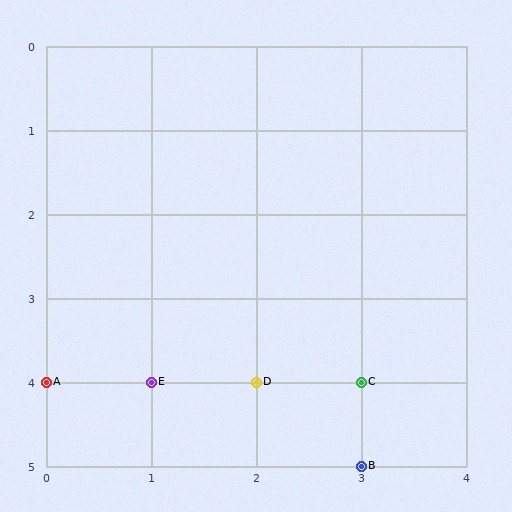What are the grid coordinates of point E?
Point E is at grid coordinates (1, 4).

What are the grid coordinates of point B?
Point B is at grid coordinates (3, 5).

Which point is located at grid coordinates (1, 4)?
Point E is at (1, 4).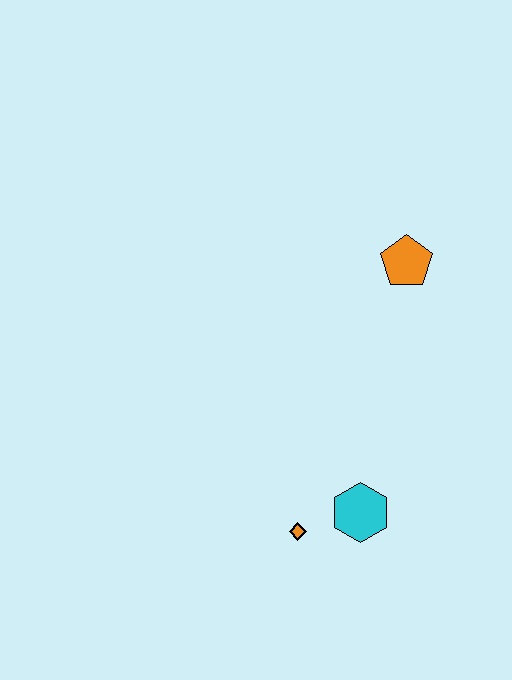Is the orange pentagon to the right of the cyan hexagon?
Yes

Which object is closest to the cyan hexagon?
The orange diamond is closest to the cyan hexagon.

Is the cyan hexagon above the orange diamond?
Yes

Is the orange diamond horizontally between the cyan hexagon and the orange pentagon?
No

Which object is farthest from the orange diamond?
The orange pentagon is farthest from the orange diamond.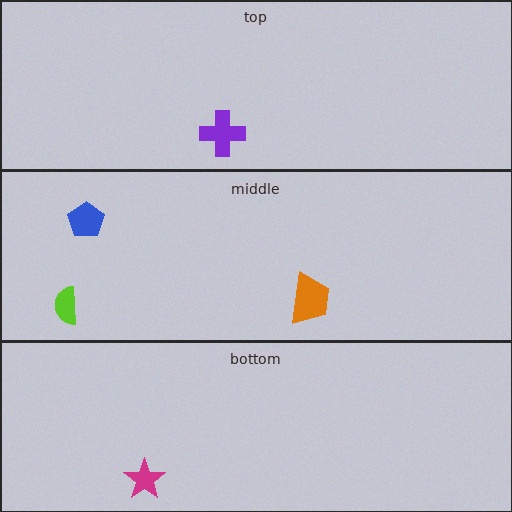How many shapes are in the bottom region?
1.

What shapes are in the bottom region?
The magenta star.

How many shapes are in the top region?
1.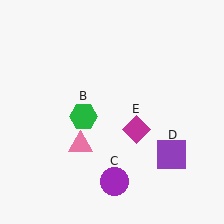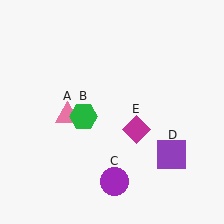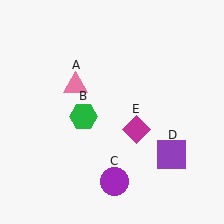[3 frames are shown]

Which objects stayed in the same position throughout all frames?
Green hexagon (object B) and purple circle (object C) and purple square (object D) and magenta diamond (object E) remained stationary.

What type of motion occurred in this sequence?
The pink triangle (object A) rotated clockwise around the center of the scene.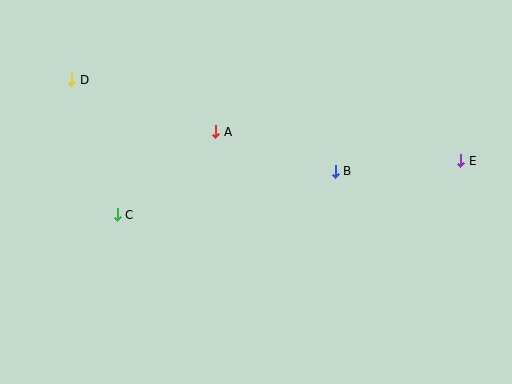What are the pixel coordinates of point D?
Point D is at (72, 80).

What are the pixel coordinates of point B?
Point B is at (335, 171).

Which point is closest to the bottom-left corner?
Point C is closest to the bottom-left corner.